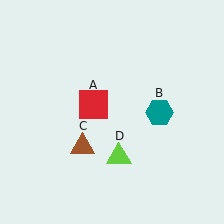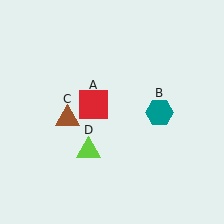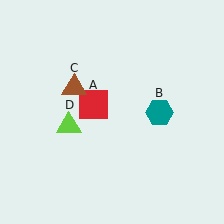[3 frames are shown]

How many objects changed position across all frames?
2 objects changed position: brown triangle (object C), lime triangle (object D).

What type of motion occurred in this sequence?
The brown triangle (object C), lime triangle (object D) rotated clockwise around the center of the scene.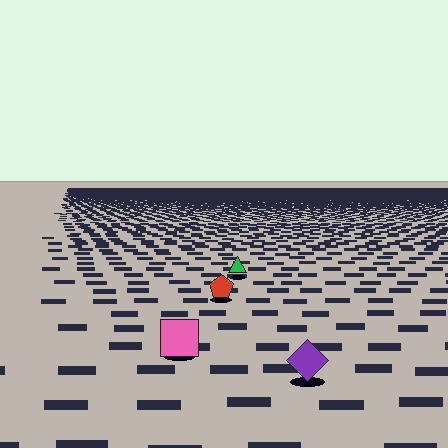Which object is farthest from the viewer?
The green triangle is farthest from the viewer. It appears smaller and the ground texture around it is denser.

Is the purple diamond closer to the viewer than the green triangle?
Yes. The purple diamond is closer — you can tell from the texture gradient: the ground texture is coarser near it.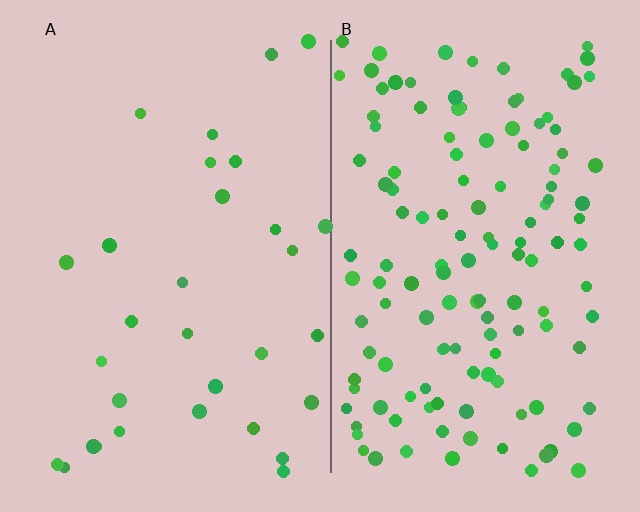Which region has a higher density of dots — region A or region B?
B (the right).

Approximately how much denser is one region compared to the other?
Approximately 4.2× — region B over region A.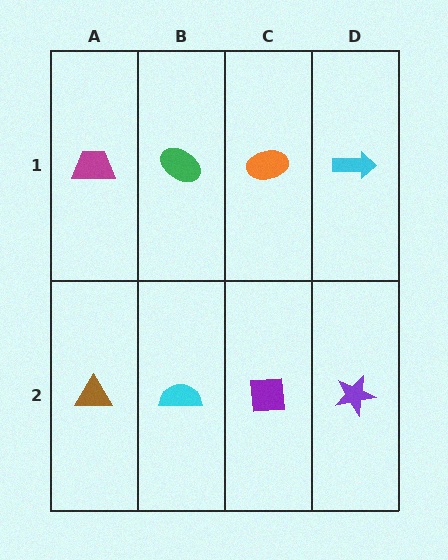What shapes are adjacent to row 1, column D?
A purple star (row 2, column D), an orange ellipse (row 1, column C).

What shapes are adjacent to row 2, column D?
A cyan arrow (row 1, column D), a purple square (row 2, column C).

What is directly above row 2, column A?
A magenta trapezoid.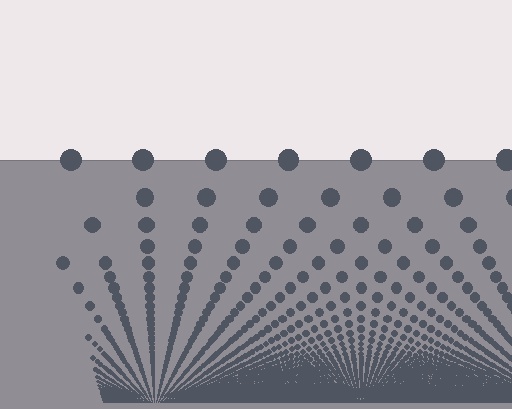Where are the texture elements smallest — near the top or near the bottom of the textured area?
Near the bottom.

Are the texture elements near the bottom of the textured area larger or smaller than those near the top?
Smaller. The gradient is inverted — elements near the bottom are smaller and denser.